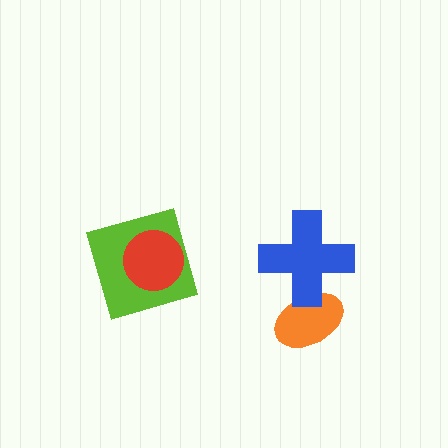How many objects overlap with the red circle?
1 object overlaps with the red circle.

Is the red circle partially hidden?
No, no other shape covers it.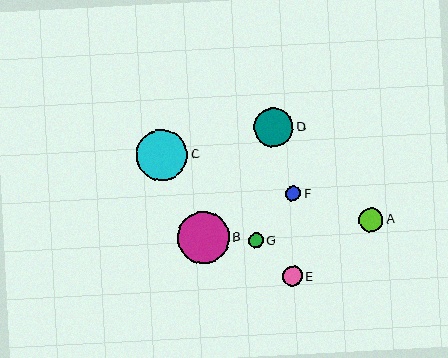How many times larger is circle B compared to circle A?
Circle B is approximately 2.1 times the size of circle A.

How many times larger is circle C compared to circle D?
Circle C is approximately 1.3 times the size of circle D.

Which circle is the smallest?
Circle G is the smallest with a size of approximately 15 pixels.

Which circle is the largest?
Circle B is the largest with a size of approximately 52 pixels.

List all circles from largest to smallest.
From largest to smallest: B, C, D, A, E, F, G.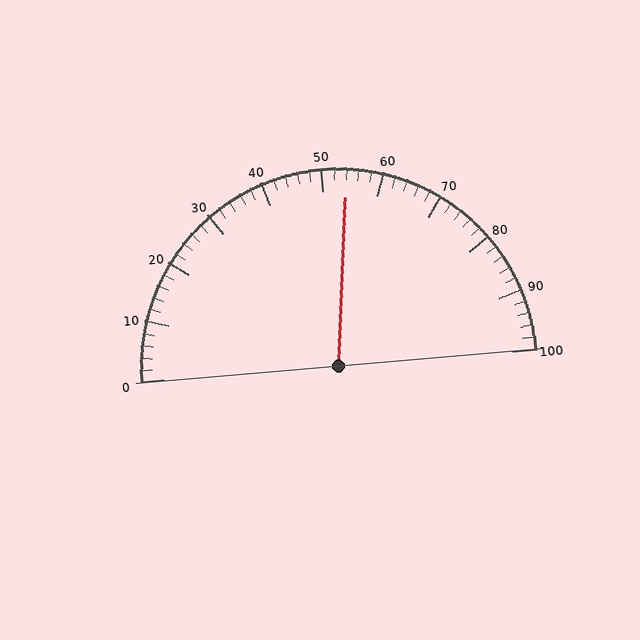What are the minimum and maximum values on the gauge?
The gauge ranges from 0 to 100.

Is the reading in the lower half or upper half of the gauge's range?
The reading is in the upper half of the range (0 to 100).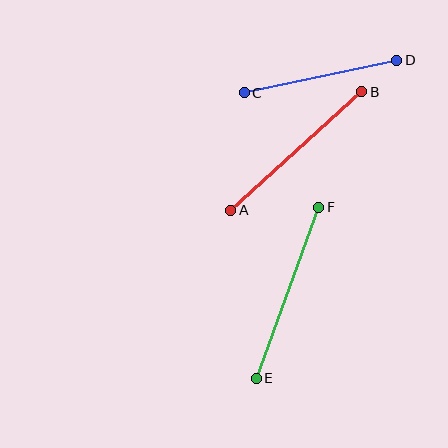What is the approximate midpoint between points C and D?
The midpoint is at approximately (321, 77) pixels.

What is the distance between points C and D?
The distance is approximately 156 pixels.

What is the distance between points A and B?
The distance is approximately 177 pixels.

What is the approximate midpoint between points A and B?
The midpoint is at approximately (296, 151) pixels.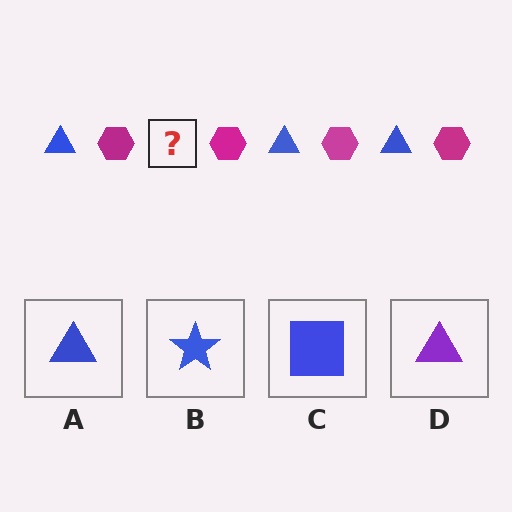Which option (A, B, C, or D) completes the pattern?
A.